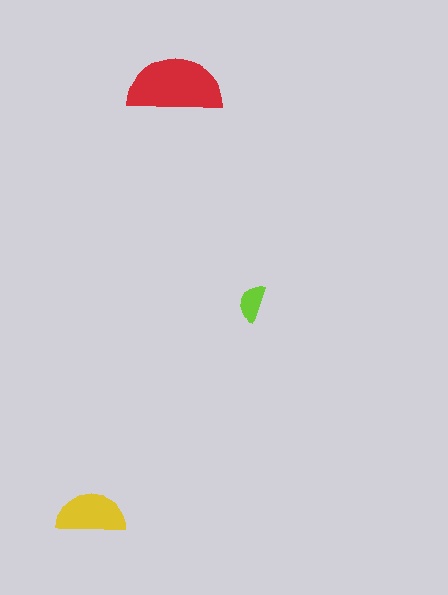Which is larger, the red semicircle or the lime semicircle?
The red one.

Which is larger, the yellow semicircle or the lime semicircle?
The yellow one.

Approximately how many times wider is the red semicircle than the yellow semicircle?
About 1.5 times wider.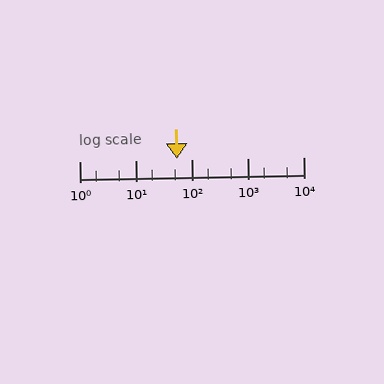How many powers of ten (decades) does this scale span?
The scale spans 4 decades, from 1 to 10000.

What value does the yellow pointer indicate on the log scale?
The pointer indicates approximately 54.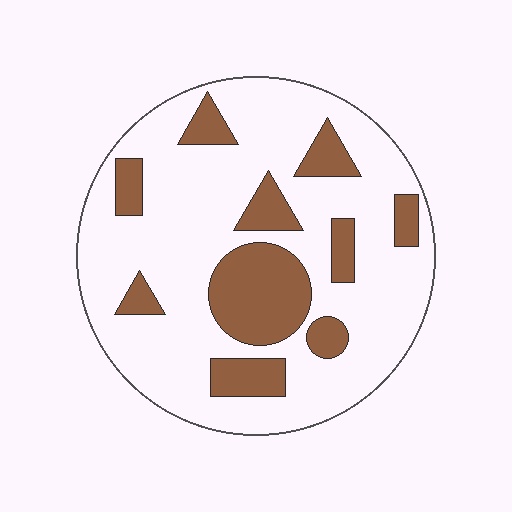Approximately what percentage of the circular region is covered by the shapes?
Approximately 25%.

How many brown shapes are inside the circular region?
10.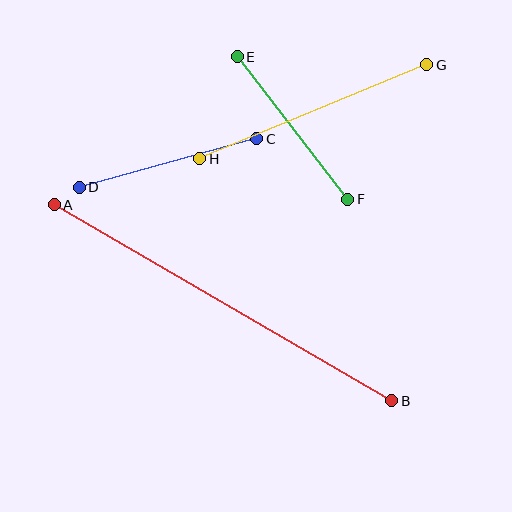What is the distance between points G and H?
The distance is approximately 246 pixels.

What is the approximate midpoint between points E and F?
The midpoint is at approximately (292, 128) pixels.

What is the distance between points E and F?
The distance is approximately 180 pixels.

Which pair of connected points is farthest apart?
Points A and B are farthest apart.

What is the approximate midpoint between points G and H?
The midpoint is at approximately (313, 112) pixels.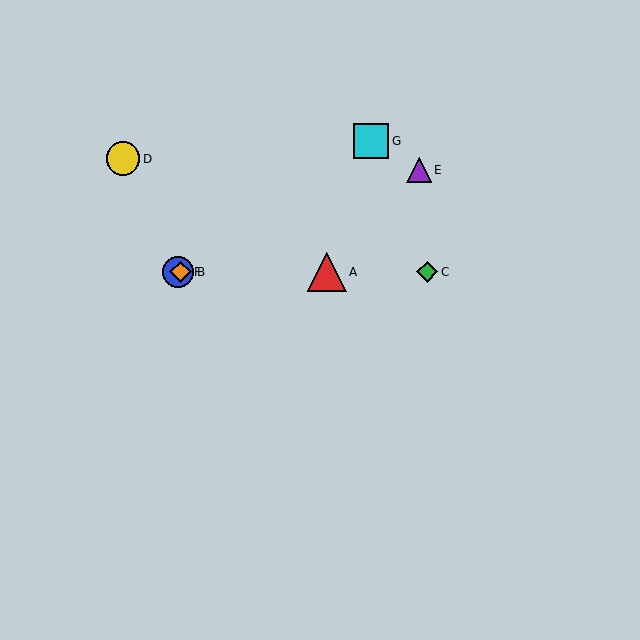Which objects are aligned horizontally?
Objects A, B, C, F are aligned horizontally.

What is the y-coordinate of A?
Object A is at y≈272.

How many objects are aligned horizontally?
4 objects (A, B, C, F) are aligned horizontally.